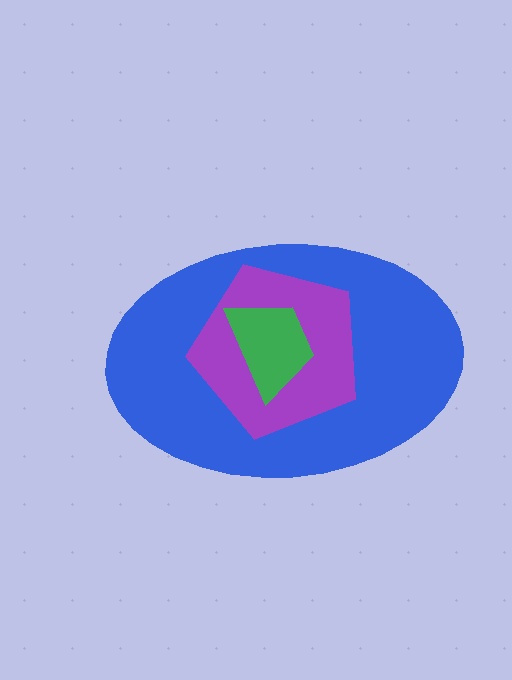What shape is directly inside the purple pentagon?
The green trapezoid.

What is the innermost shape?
The green trapezoid.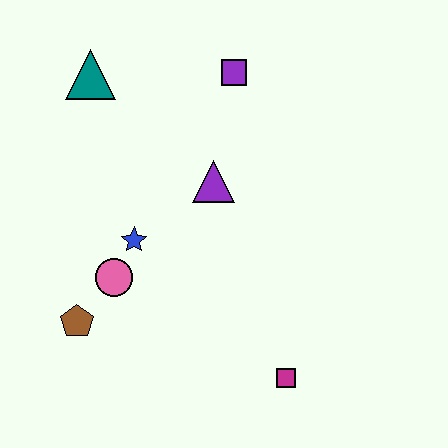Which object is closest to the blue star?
The pink circle is closest to the blue star.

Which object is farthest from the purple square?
The magenta square is farthest from the purple square.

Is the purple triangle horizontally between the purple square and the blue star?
Yes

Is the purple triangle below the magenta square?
No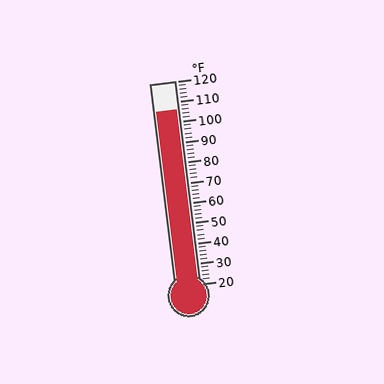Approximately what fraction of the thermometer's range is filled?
The thermometer is filled to approximately 85% of its range.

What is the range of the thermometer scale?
The thermometer scale ranges from 20°F to 120°F.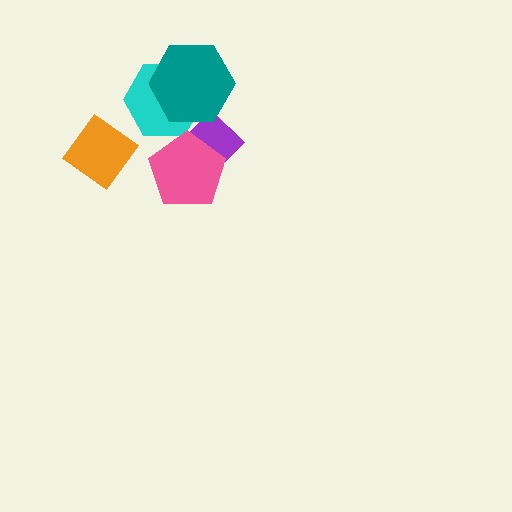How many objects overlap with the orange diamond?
0 objects overlap with the orange diamond.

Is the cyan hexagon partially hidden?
Yes, it is partially covered by another shape.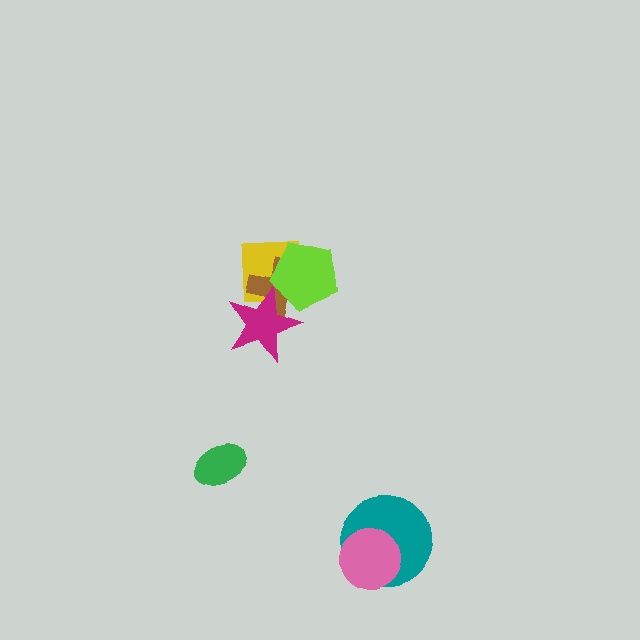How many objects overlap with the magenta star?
3 objects overlap with the magenta star.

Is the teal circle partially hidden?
Yes, it is partially covered by another shape.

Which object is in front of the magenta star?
The lime pentagon is in front of the magenta star.